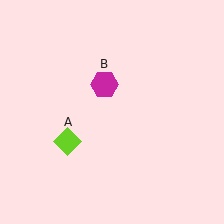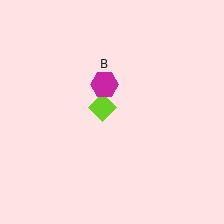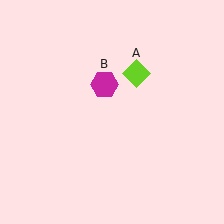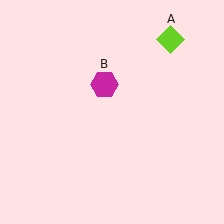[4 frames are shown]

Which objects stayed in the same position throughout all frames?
Magenta hexagon (object B) remained stationary.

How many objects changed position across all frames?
1 object changed position: lime diamond (object A).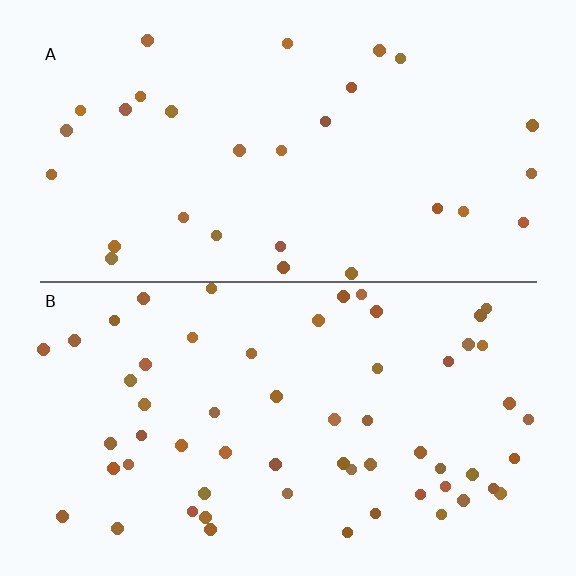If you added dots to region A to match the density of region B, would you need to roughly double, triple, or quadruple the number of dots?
Approximately double.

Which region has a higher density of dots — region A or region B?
B (the bottom).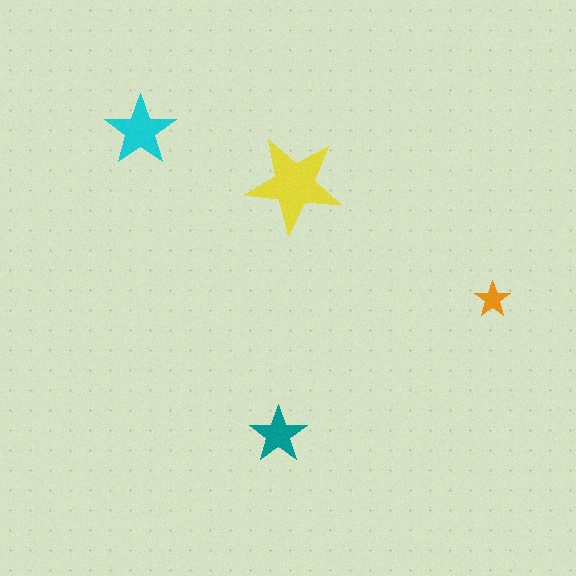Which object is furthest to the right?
The orange star is rightmost.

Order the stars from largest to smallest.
the yellow one, the cyan one, the teal one, the orange one.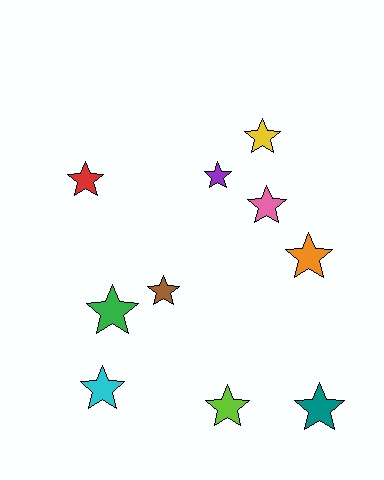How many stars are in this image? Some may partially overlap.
There are 10 stars.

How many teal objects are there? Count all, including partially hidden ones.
There is 1 teal object.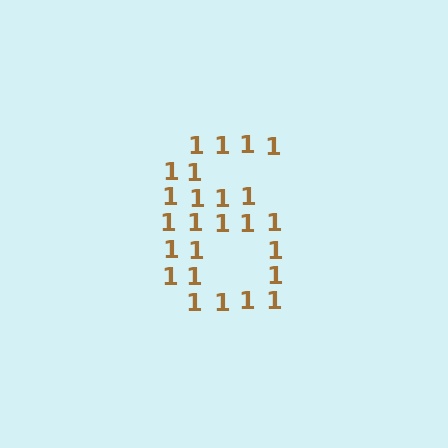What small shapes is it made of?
It is made of small digit 1's.